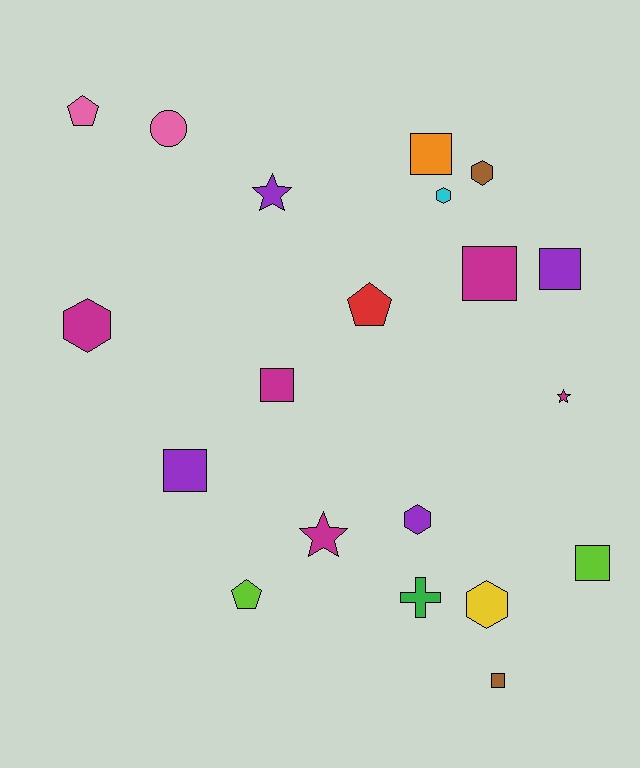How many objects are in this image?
There are 20 objects.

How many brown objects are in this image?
There are 2 brown objects.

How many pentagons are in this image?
There are 3 pentagons.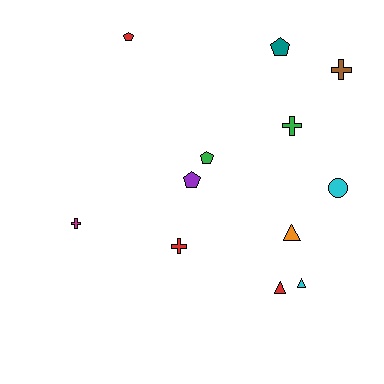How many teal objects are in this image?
There is 1 teal object.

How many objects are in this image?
There are 12 objects.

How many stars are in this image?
There are no stars.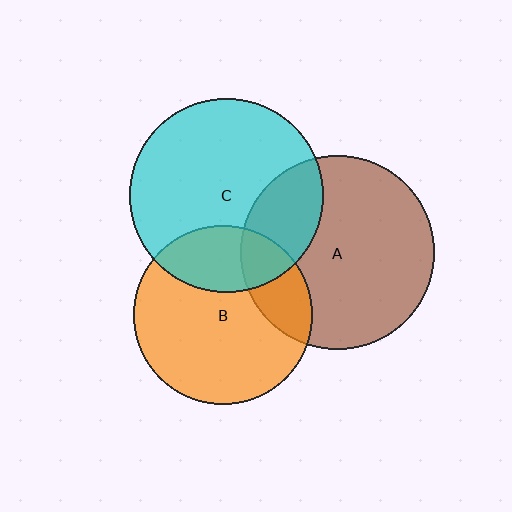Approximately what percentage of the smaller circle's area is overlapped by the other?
Approximately 25%.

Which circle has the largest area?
Circle A (brown).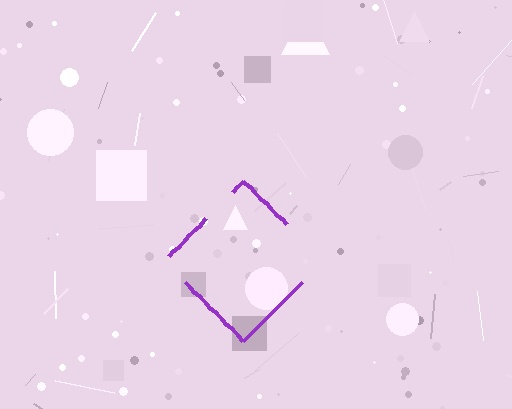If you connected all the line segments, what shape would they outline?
They would outline a diamond.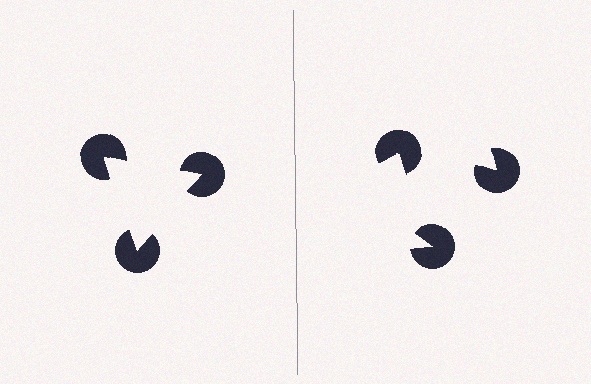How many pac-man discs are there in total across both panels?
6 — 3 on each side.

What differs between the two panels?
The pac-man discs are positioned identically on both sides; only the wedge orientations differ. On the left they align to a triangle; on the right they are misaligned.